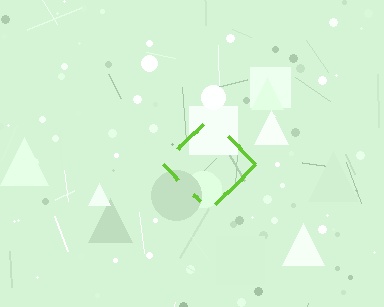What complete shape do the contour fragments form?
The contour fragments form a diamond.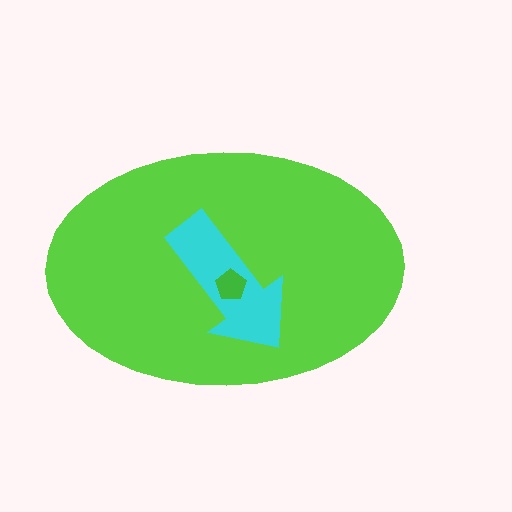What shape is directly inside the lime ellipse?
The cyan arrow.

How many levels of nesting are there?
3.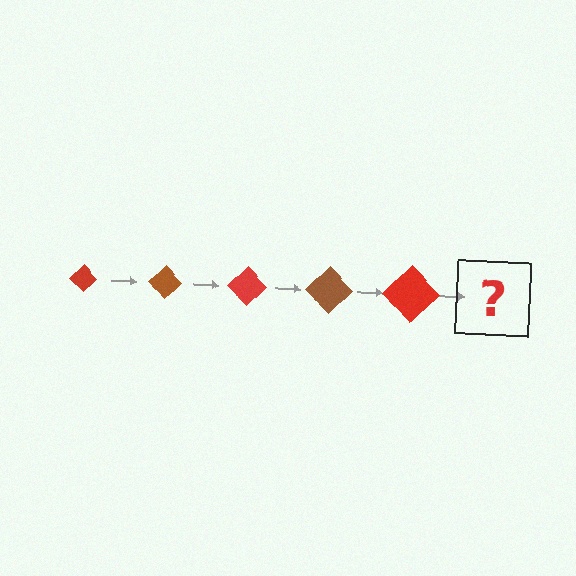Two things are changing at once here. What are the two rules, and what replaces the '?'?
The two rules are that the diamond grows larger each step and the color cycles through red and brown. The '?' should be a brown diamond, larger than the previous one.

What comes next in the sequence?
The next element should be a brown diamond, larger than the previous one.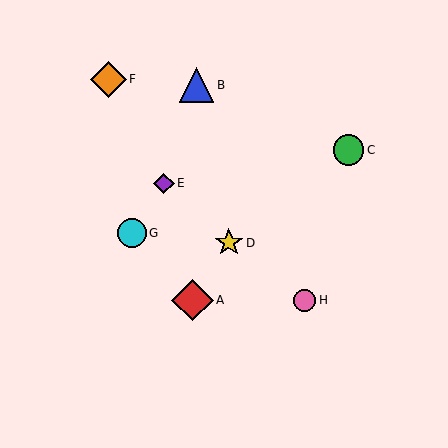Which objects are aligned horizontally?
Objects A, H are aligned horizontally.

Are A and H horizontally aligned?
Yes, both are at y≈300.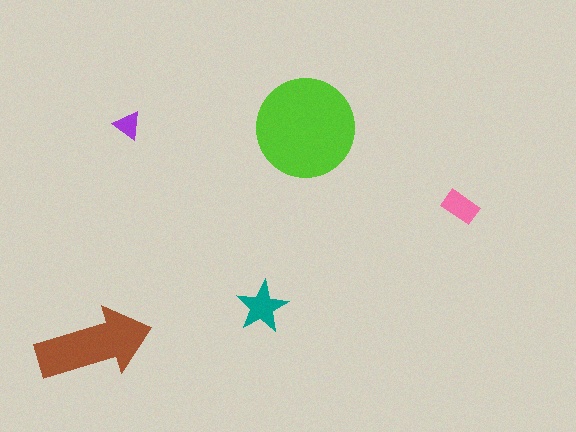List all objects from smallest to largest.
The purple triangle, the pink rectangle, the teal star, the brown arrow, the lime circle.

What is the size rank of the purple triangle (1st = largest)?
5th.